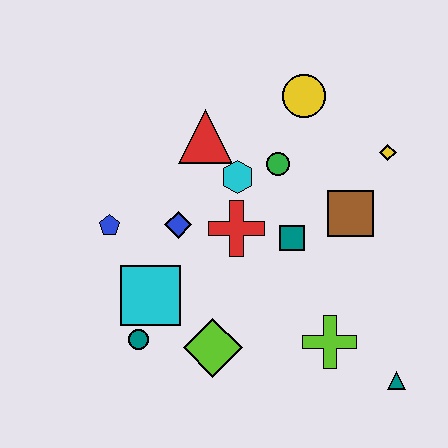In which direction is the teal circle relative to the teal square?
The teal circle is to the left of the teal square.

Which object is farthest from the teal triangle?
The blue pentagon is farthest from the teal triangle.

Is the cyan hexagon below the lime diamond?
No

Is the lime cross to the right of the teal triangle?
No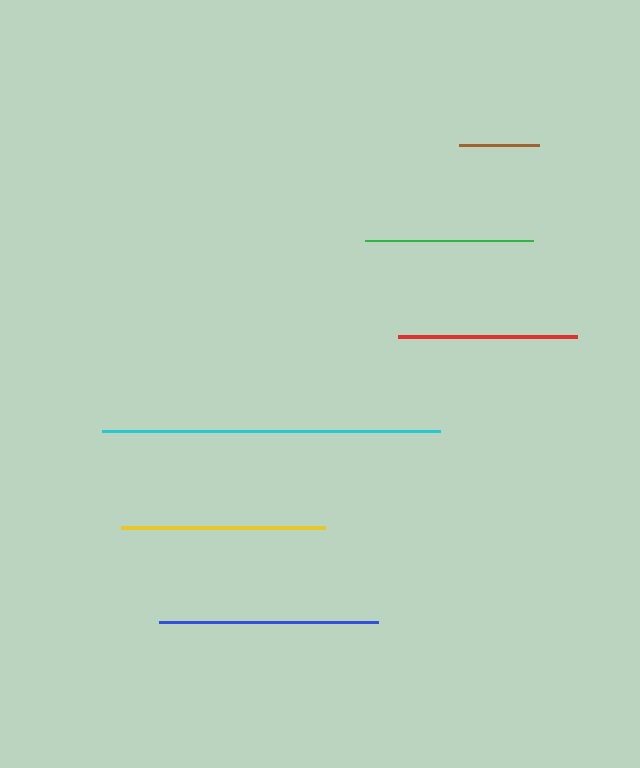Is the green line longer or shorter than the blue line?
The blue line is longer than the green line.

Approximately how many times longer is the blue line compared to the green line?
The blue line is approximately 1.3 times the length of the green line.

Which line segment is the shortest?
The brown line is the shortest at approximately 80 pixels.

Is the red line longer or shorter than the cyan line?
The cyan line is longer than the red line.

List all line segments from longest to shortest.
From longest to shortest: cyan, blue, yellow, red, green, brown.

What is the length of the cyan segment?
The cyan segment is approximately 339 pixels long.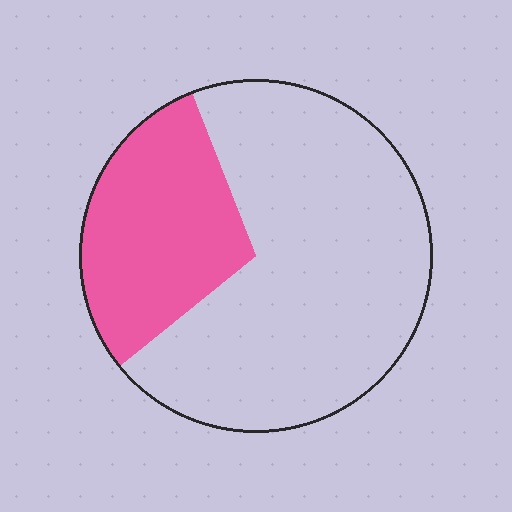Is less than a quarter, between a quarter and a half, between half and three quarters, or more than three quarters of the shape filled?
Between a quarter and a half.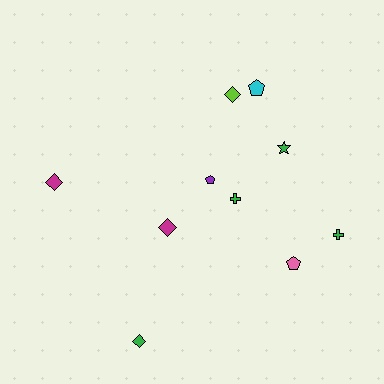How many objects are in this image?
There are 10 objects.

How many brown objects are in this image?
There are no brown objects.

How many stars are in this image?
There is 1 star.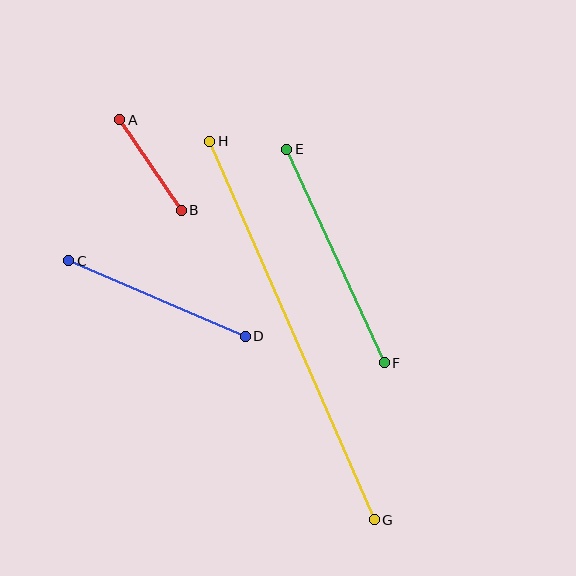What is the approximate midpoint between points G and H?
The midpoint is at approximately (292, 330) pixels.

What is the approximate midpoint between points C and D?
The midpoint is at approximately (157, 298) pixels.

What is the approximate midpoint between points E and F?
The midpoint is at approximately (335, 256) pixels.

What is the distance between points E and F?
The distance is approximately 235 pixels.